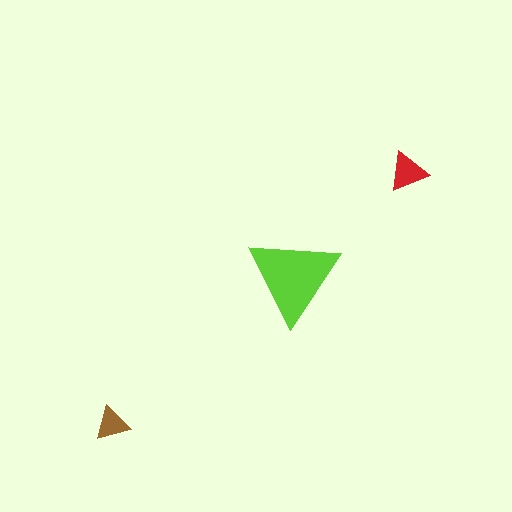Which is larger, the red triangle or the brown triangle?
The red one.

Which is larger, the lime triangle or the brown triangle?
The lime one.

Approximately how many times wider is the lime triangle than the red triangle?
About 2.5 times wider.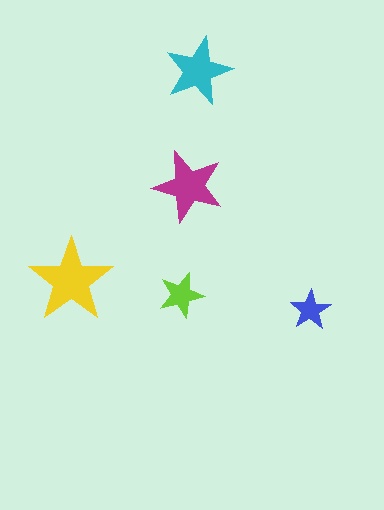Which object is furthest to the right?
The blue star is rightmost.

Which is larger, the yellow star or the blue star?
The yellow one.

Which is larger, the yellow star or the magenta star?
The yellow one.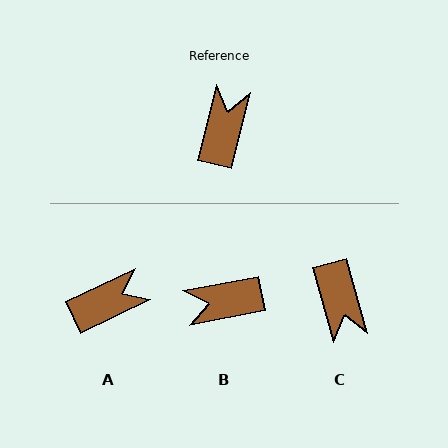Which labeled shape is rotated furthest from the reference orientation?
C, about 151 degrees away.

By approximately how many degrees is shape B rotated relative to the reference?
Approximately 115 degrees counter-clockwise.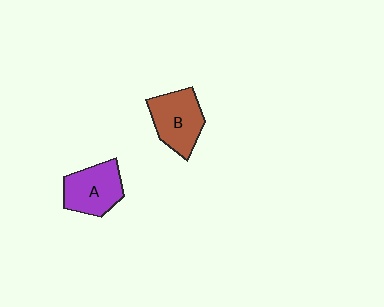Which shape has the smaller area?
Shape A (purple).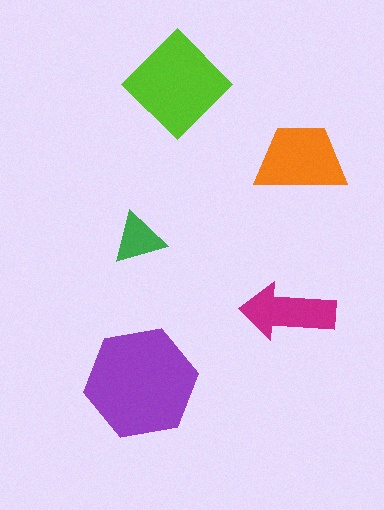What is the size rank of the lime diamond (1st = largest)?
2nd.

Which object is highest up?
The lime diamond is topmost.